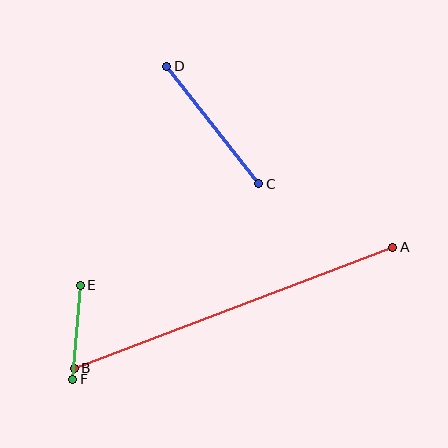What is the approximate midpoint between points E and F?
The midpoint is at approximately (77, 332) pixels.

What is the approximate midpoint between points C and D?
The midpoint is at approximately (213, 125) pixels.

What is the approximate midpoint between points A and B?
The midpoint is at approximately (234, 308) pixels.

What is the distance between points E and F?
The distance is approximately 95 pixels.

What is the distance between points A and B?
The distance is approximately 341 pixels.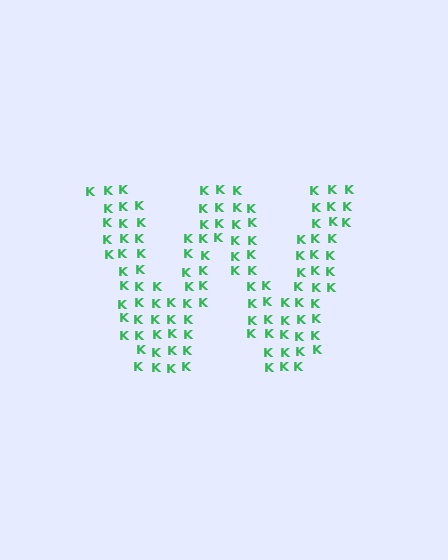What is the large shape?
The large shape is the letter W.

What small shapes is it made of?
It is made of small letter K's.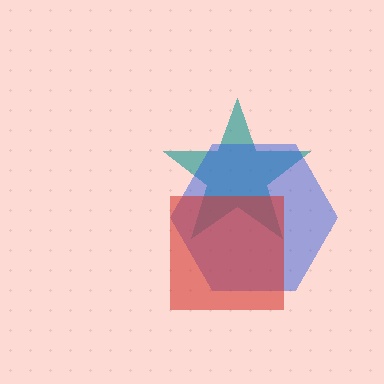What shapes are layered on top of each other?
The layered shapes are: a teal star, a blue hexagon, a red square.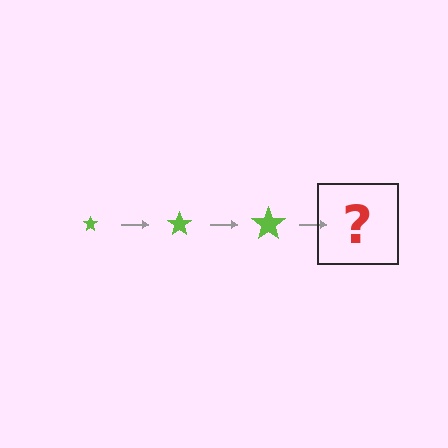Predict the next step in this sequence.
The next step is a lime star, larger than the previous one.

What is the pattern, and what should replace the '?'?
The pattern is that the star gets progressively larger each step. The '?' should be a lime star, larger than the previous one.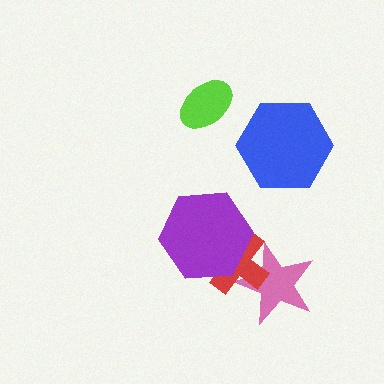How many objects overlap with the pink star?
1 object overlaps with the pink star.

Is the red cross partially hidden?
Yes, it is partially covered by another shape.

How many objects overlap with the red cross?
2 objects overlap with the red cross.